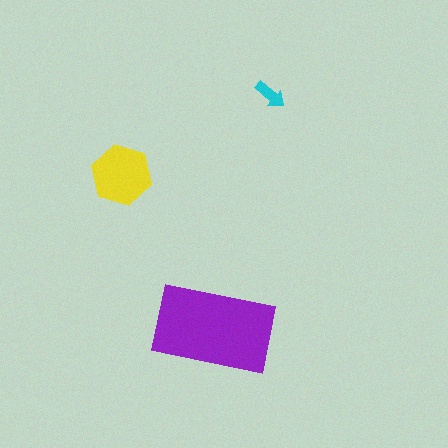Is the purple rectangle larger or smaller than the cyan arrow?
Larger.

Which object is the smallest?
The cyan arrow.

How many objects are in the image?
There are 3 objects in the image.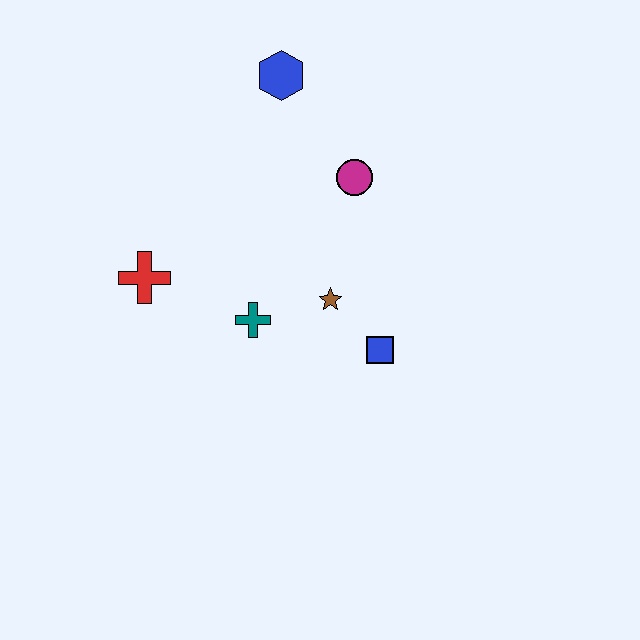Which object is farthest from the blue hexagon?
The blue square is farthest from the blue hexagon.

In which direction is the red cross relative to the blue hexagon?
The red cross is below the blue hexagon.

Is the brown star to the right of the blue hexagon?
Yes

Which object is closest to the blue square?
The brown star is closest to the blue square.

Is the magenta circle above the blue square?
Yes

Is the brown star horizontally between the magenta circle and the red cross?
Yes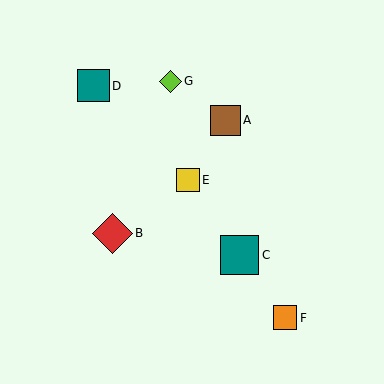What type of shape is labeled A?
Shape A is a brown square.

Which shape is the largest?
The red diamond (labeled B) is the largest.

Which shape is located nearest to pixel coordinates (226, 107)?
The brown square (labeled A) at (226, 120) is nearest to that location.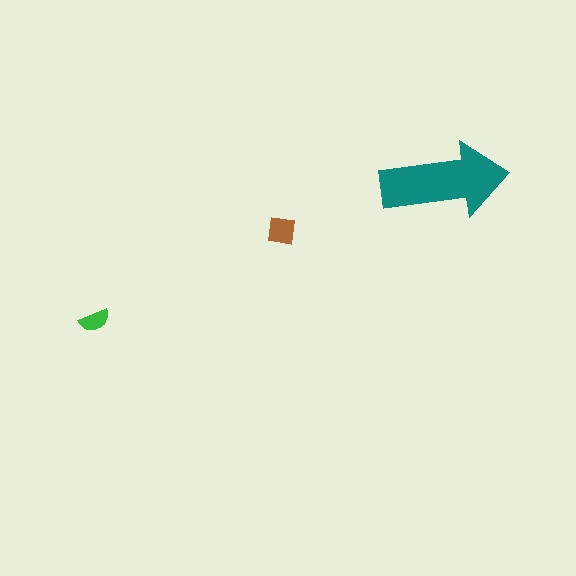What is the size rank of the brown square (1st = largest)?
2nd.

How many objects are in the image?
There are 3 objects in the image.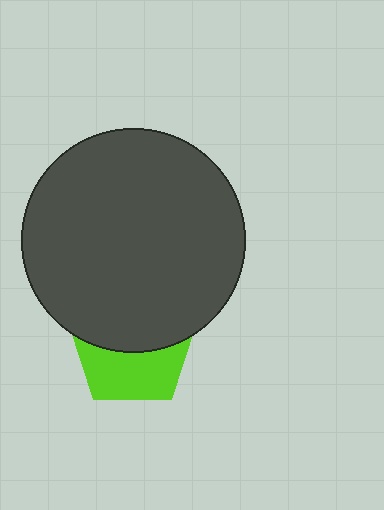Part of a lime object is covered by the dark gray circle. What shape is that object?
It is a pentagon.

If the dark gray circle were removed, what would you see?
You would see the complete lime pentagon.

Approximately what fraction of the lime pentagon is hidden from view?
Roughly 53% of the lime pentagon is hidden behind the dark gray circle.